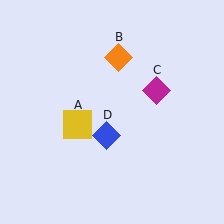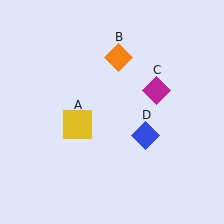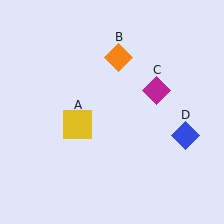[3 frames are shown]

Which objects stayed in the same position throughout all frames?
Yellow square (object A) and orange diamond (object B) and magenta diamond (object C) remained stationary.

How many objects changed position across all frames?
1 object changed position: blue diamond (object D).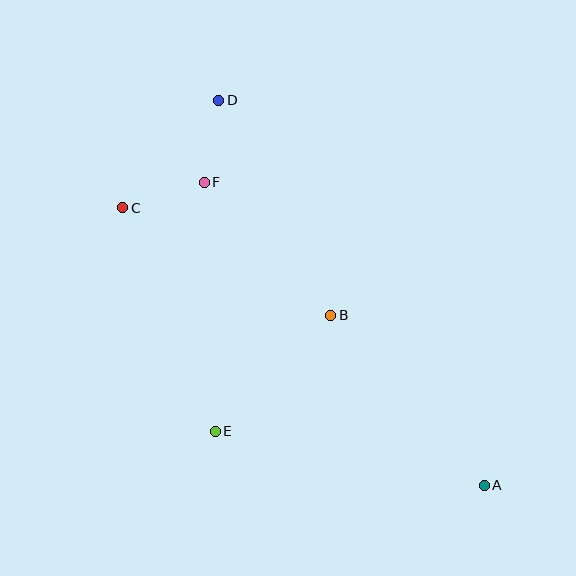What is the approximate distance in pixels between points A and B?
The distance between A and B is approximately 229 pixels.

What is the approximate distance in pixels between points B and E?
The distance between B and E is approximately 164 pixels.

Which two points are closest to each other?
Points D and F are closest to each other.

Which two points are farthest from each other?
Points A and D are farthest from each other.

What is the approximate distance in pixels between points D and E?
The distance between D and E is approximately 331 pixels.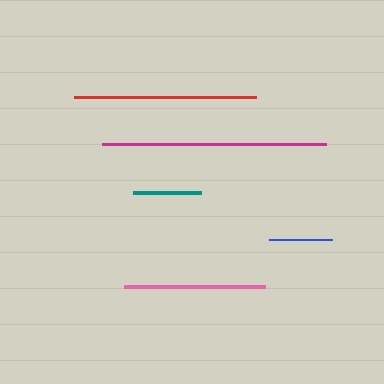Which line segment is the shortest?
The blue line is the shortest at approximately 63 pixels.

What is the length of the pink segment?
The pink segment is approximately 141 pixels long.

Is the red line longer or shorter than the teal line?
The red line is longer than the teal line.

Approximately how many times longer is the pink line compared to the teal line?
The pink line is approximately 2.1 times the length of the teal line.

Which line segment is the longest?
The magenta line is the longest at approximately 223 pixels.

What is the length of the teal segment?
The teal segment is approximately 68 pixels long.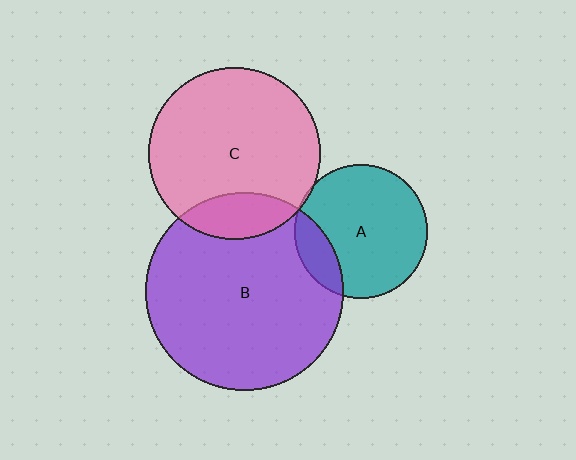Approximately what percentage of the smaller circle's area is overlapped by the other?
Approximately 5%.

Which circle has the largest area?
Circle B (purple).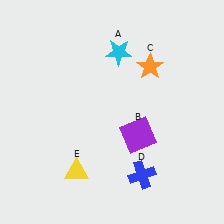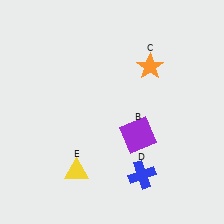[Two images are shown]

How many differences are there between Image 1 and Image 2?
There is 1 difference between the two images.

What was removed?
The cyan star (A) was removed in Image 2.